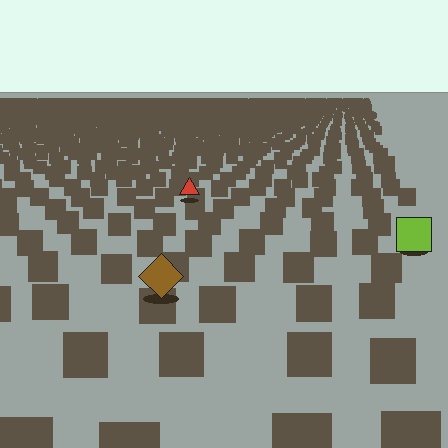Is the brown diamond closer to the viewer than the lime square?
Yes. The brown diamond is closer — you can tell from the texture gradient: the ground texture is coarser near it.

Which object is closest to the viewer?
The brown diamond is closest. The texture marks near it are larger and more spread out.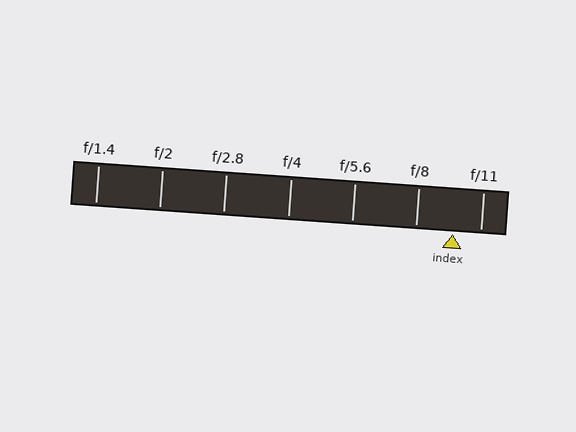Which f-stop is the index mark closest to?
The index mark is closest to f/11.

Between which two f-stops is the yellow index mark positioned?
The index mark is between f/8 and f/11.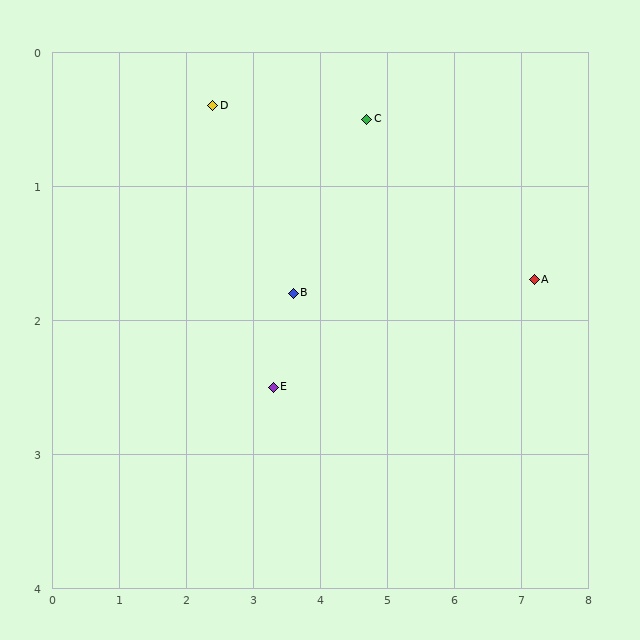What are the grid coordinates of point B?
Point B is at approximately (3.6, 1.8).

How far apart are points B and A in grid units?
Points B and A are about 3.6 grid units apart.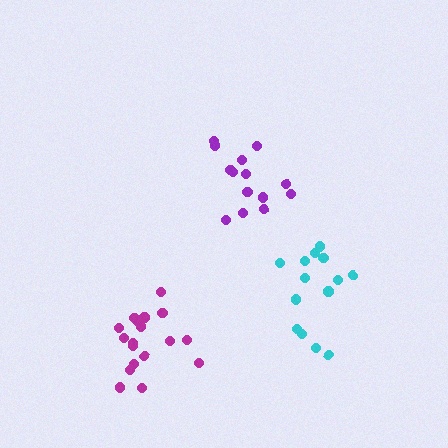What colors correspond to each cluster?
The clusters are colored: purple, cyan, magenta.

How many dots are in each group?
Group 1: 14 dots, Group 2: 14 dots, Group 3: 18 dots (46 total).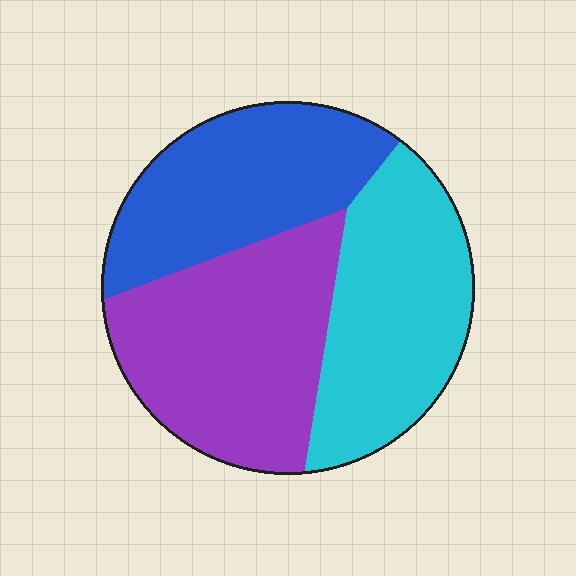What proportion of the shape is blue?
Blue covers around 30% of the shape.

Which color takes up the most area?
Purple, at roughly 35%.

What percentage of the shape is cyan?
Cyan takes up about one third (1/3) of the shape.